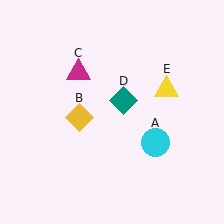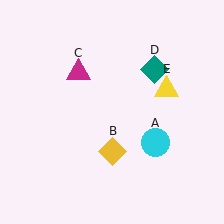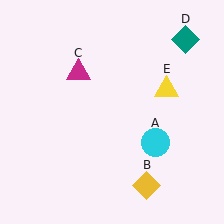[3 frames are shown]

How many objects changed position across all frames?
2 objects changed position: yellow diamond (object B), teal diamond (object D).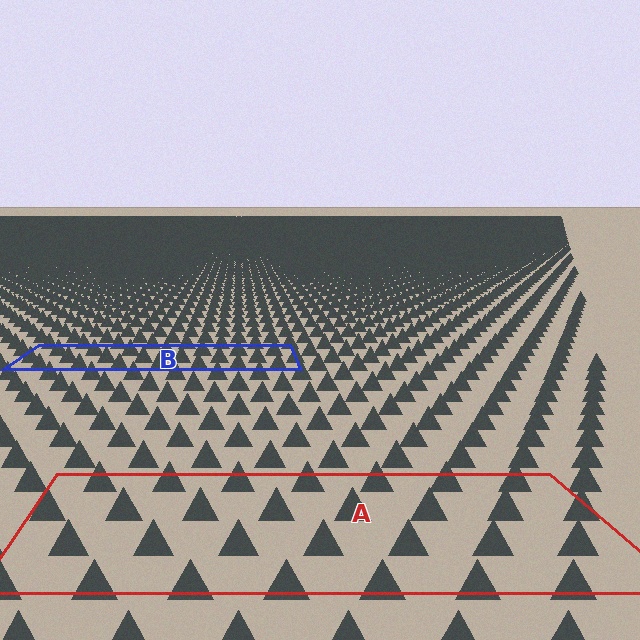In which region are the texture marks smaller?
The texture marks are smaller in region B, because it is farther away.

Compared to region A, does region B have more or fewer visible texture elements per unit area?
Region B has more texture elements per unit area — they are packed more densely because it is farther away.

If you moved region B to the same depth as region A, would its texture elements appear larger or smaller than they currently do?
They would appear larger. At a closer depth, the same texture elements are projected at a bigger on-screen size.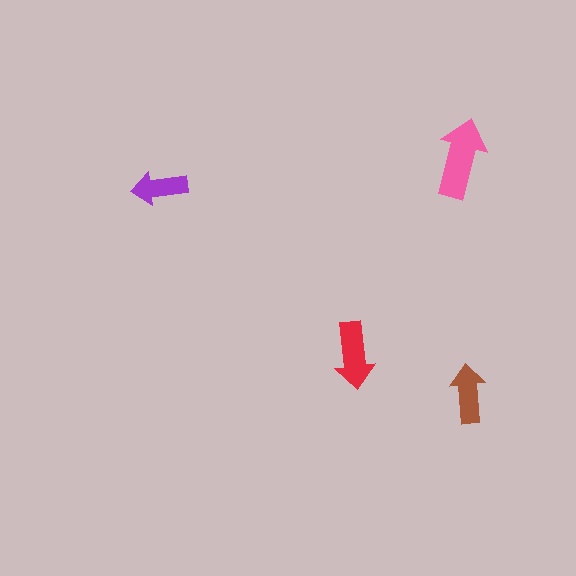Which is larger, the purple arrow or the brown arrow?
The brown one.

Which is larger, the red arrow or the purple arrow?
The red one.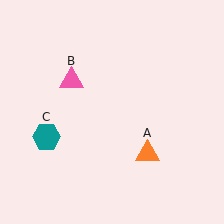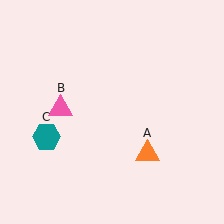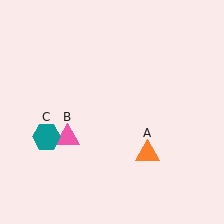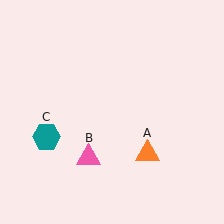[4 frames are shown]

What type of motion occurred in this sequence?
The pink triangle (object B) rotated counterclockwise around the center of the scene.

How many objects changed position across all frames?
1 object changed position: pink triangle (object B).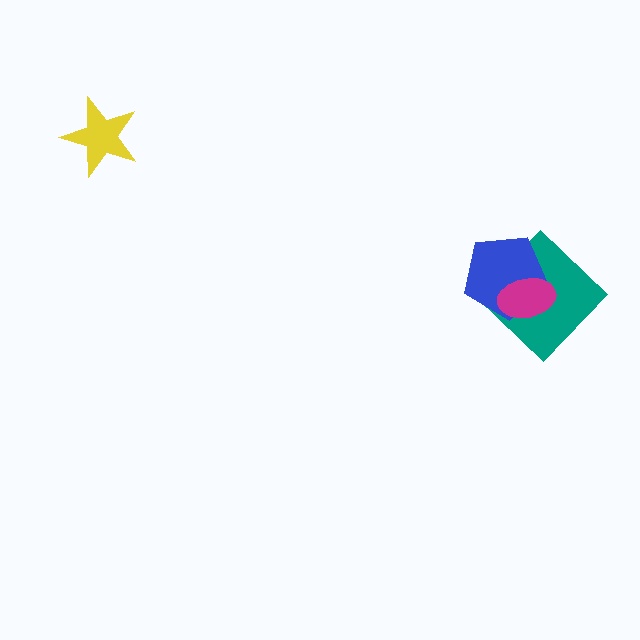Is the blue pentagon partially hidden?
Yes, it is partially covered by another shape.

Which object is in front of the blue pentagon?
The magenta ellipse is in front of the blue pentagon.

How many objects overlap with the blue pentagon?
2 objects overlap with the blue pentagon.